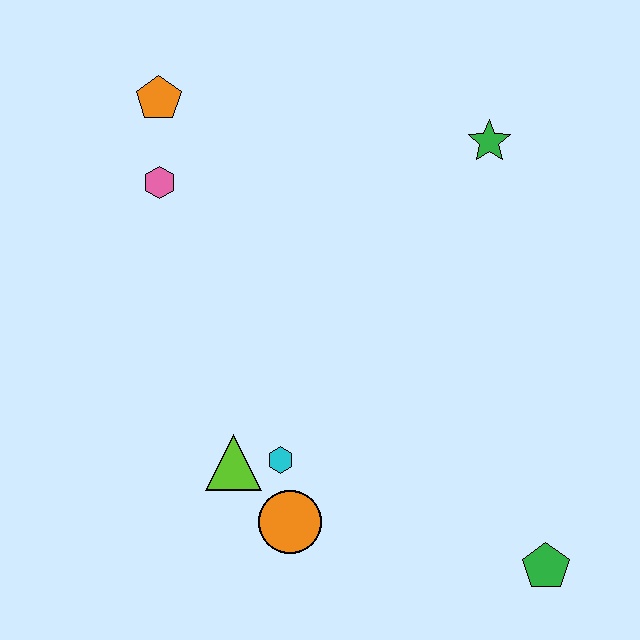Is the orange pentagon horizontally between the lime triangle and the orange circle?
No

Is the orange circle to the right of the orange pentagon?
Yes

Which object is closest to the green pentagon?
The orange circle is closest to the green pentagon.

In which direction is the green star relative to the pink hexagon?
The green star is to the right of the pink hexagon.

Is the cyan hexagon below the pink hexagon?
Yes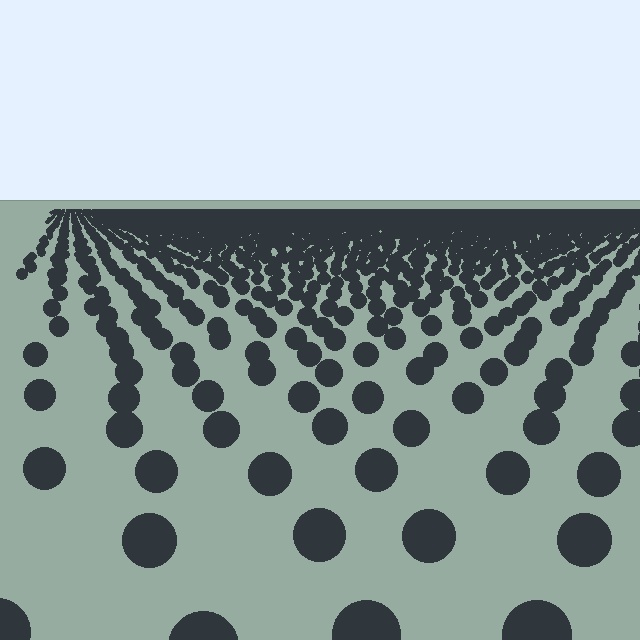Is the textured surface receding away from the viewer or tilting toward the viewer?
The surface is receding away from the viewer. Texture elements get smaller and denser toward the top.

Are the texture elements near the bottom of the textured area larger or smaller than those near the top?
Larger. Near the bottom, elements are closer to the viewer and appear at a bigger on-screen size.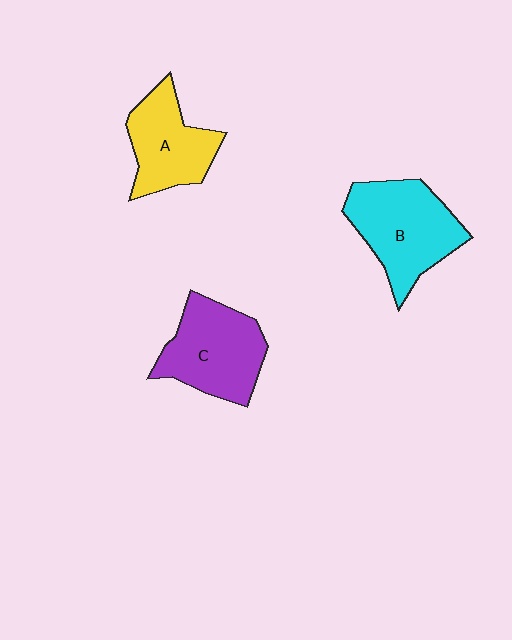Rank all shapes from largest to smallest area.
From largest to smallest: B (cyan), C (purple), A (yellow).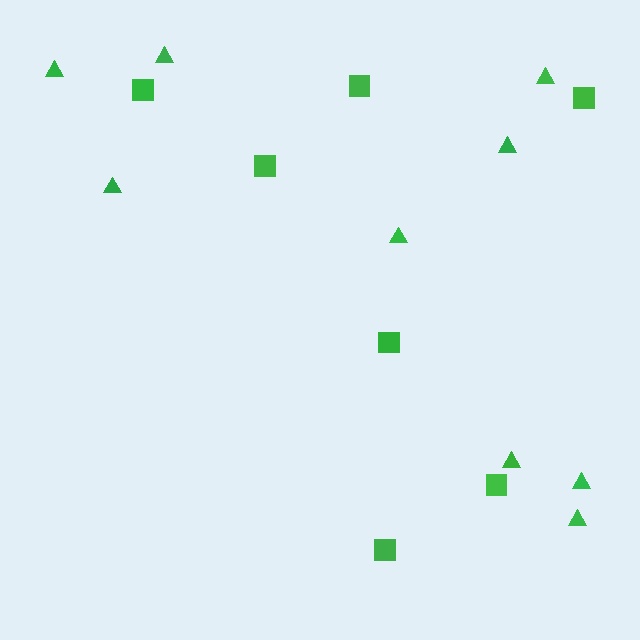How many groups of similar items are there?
There are 2 groups: one group of triangles (9) and one group of squares (7).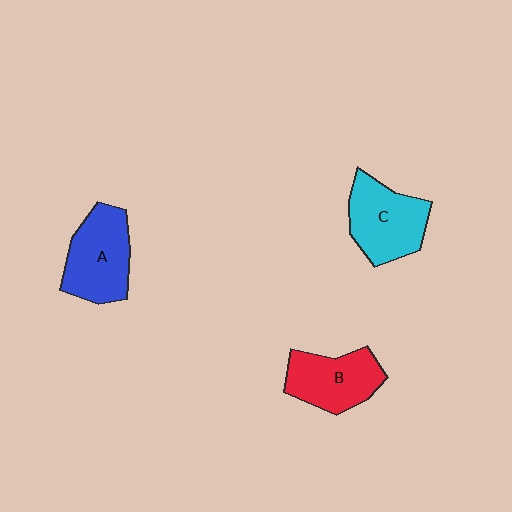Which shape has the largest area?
Shape A (blue).